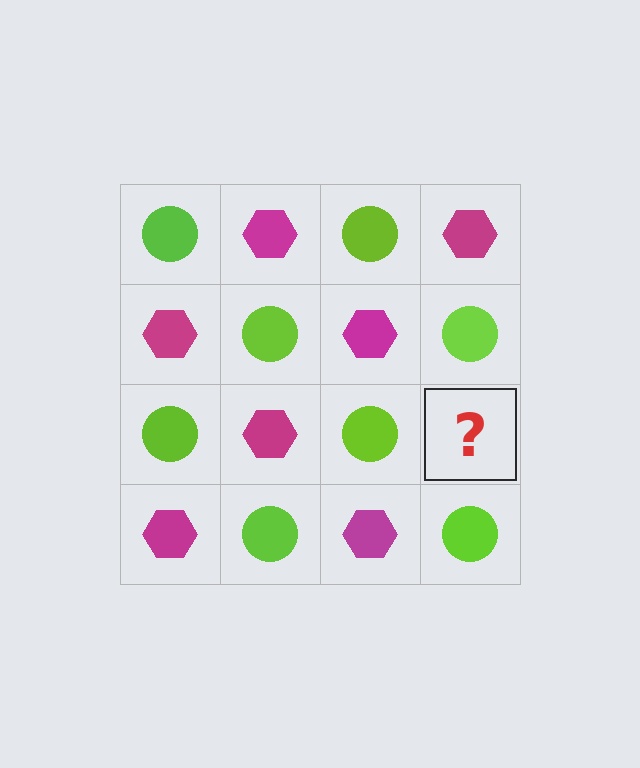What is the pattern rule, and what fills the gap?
The rule is that it alternates lime circle and magenta hexagon in a checkerboard pattern. The gap should be filled with a magenta hexagon.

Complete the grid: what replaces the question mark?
The question mark should be replaced with a magenta hexagon.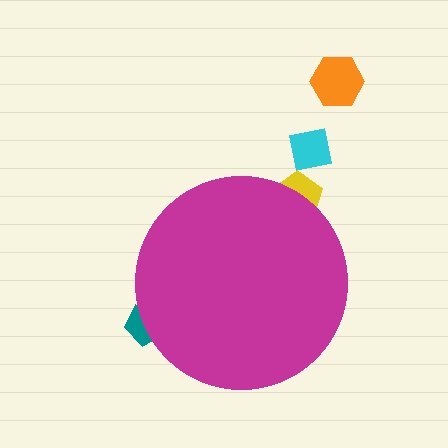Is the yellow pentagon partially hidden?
Yes, the yellow pentagon is partially hidden behind the magenta circle.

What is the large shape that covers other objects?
A magenta circle.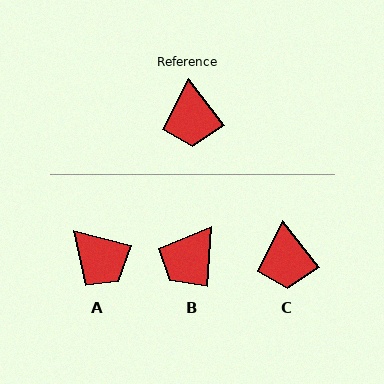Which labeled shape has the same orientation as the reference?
C.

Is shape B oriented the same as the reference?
No, it is off by about 41 degrees.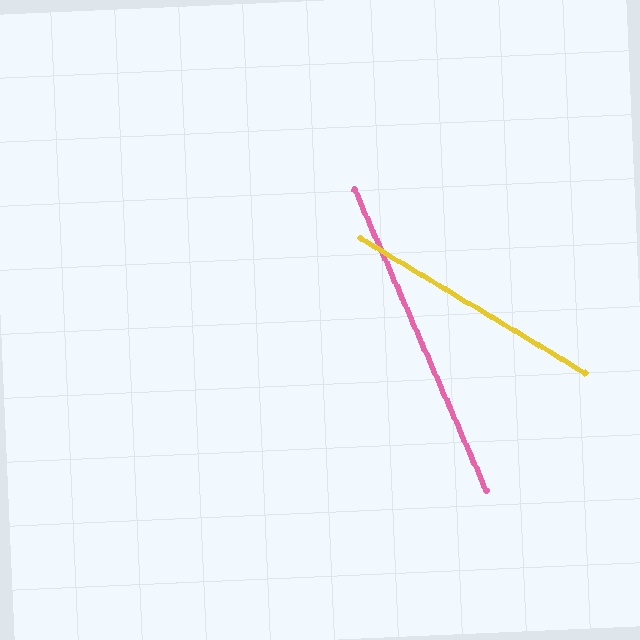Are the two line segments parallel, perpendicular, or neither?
Neither parallel nor perpendicular — they differ by about 35°.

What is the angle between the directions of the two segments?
Approximately 35 degrees.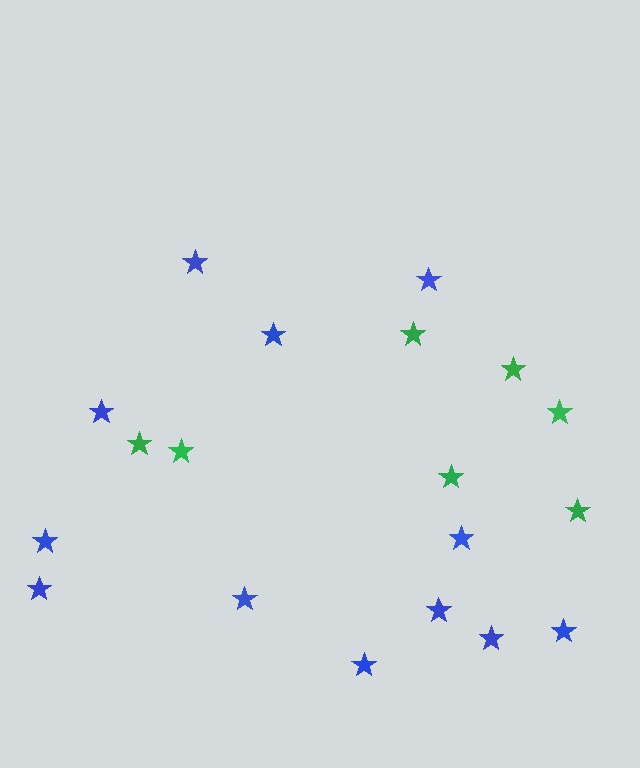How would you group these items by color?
There are 2 groups: one group of blue stars (12) and one group of green stars (7).